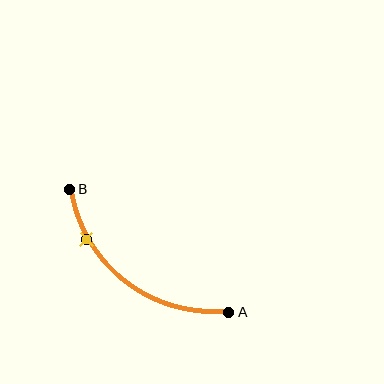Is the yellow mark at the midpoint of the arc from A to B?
No. The yellow mark lies on the arc but is closer to endpoint B. The arc midpoint would be at the point on the curve equidistant along the arc from both A and B.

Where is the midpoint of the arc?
The arc midpoint is the point on the curve farthest from the straight line joining A and B. It sits below and to the left of that line.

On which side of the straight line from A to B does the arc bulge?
The arc bulges below and to the left of the straight line connecting A and B.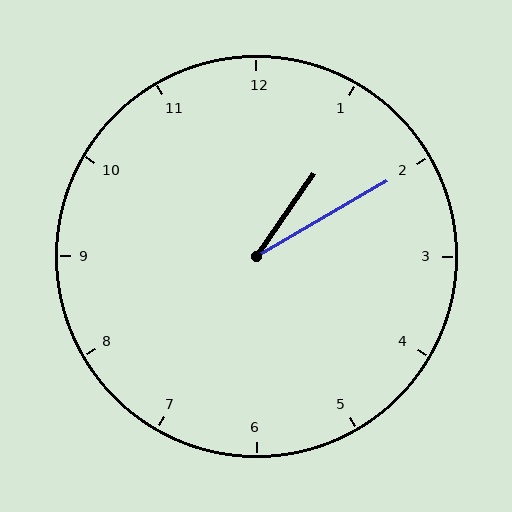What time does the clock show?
1:10.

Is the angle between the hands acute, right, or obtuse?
It is acute.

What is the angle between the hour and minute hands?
Approximately 25 degrees.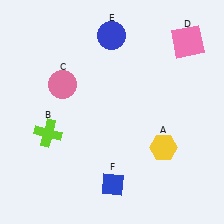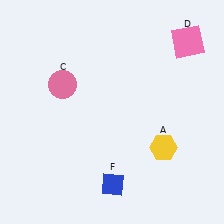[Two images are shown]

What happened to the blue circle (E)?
The blue circle (E) was removed in Image 2. It was in the top-left area of Image 1.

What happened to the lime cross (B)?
The lime cross (B) was removed in Image 2. It was in the bottom-left area of Image 1.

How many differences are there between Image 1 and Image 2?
There are 2 differences between the two images.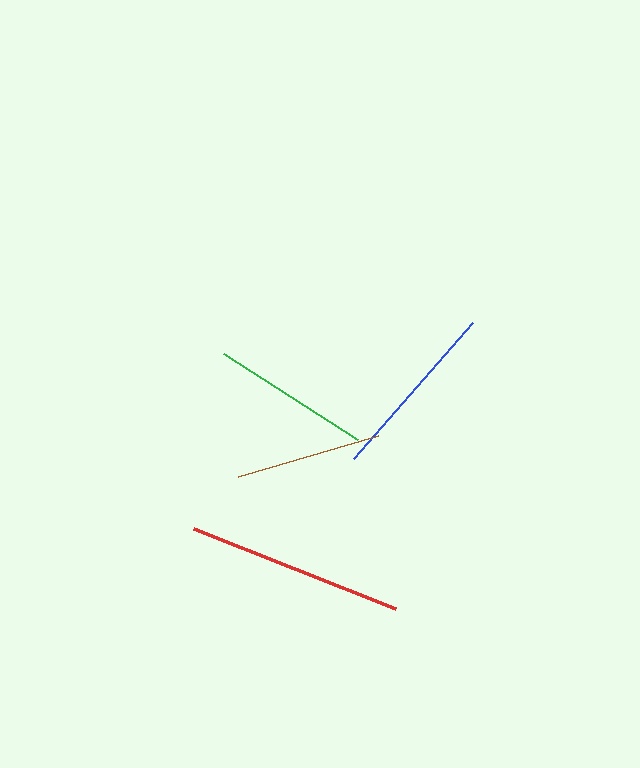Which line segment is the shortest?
The brown line is the shortest at approximately 146 pixels.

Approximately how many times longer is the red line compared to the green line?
The red line is approximately 1.4 times the length of the green line.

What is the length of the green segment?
The green segment is approximately 159 pixels long.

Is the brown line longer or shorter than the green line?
The green line is longer than the brown line.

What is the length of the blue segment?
The blue segment is approximately 180 pixels long.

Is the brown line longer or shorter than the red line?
The red line is longer than the brown line.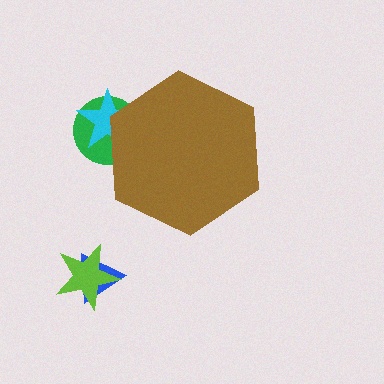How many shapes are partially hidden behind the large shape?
2 shapes are partially hidden.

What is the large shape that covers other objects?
A brown hexagon.